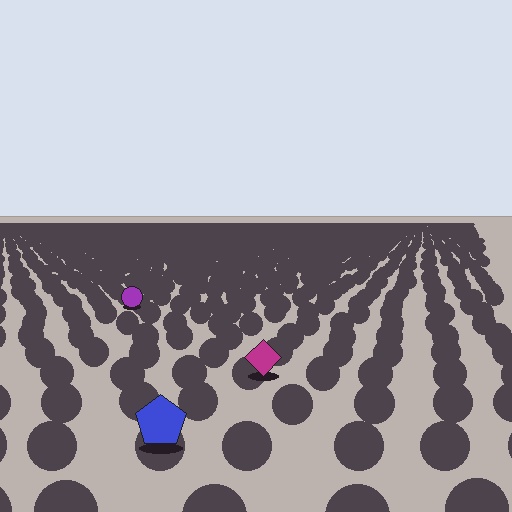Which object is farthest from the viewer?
The purple circle is farthest from the viewer. It appears smaller and the ground texture around it is denser.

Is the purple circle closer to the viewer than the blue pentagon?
No. The blue pentagon is closer — you can tell from the texture gradient: the ground texture is coarser near it.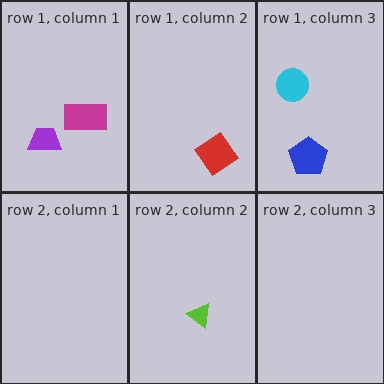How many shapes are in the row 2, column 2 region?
1.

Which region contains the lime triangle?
The row 2, column 2 region.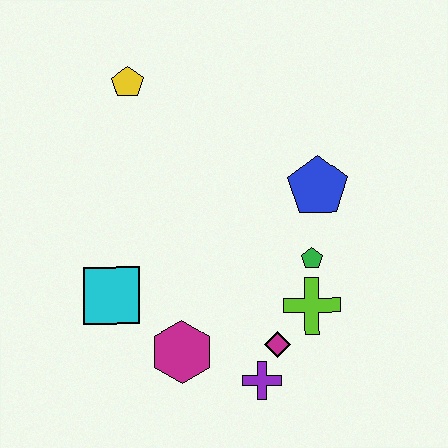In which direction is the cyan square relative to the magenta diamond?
The cyan square is to the left of the magenta diamond.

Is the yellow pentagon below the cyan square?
No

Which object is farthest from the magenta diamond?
The yellow pentagon is farthest from the magenta diamond.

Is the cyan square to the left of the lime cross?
Yes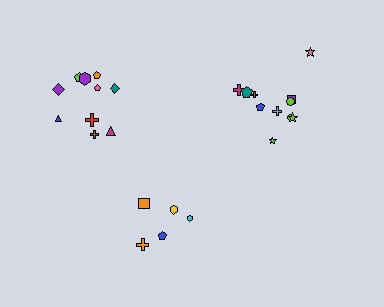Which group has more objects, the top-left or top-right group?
The top-right group.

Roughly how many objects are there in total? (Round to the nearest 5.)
Roughly 25 objects in total.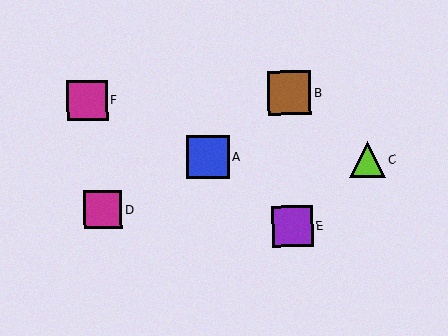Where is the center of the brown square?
The center of the brown square is at (289, 93).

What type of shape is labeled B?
Shape B is a brown square.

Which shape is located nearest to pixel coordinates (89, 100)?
The magenta square (labeled F) at (87, 100) is nearest to that location.